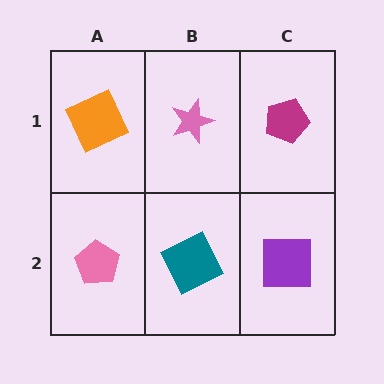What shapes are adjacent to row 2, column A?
An orange square (row 1, column A), a teal square (row 2, column B).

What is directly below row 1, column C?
A purple square.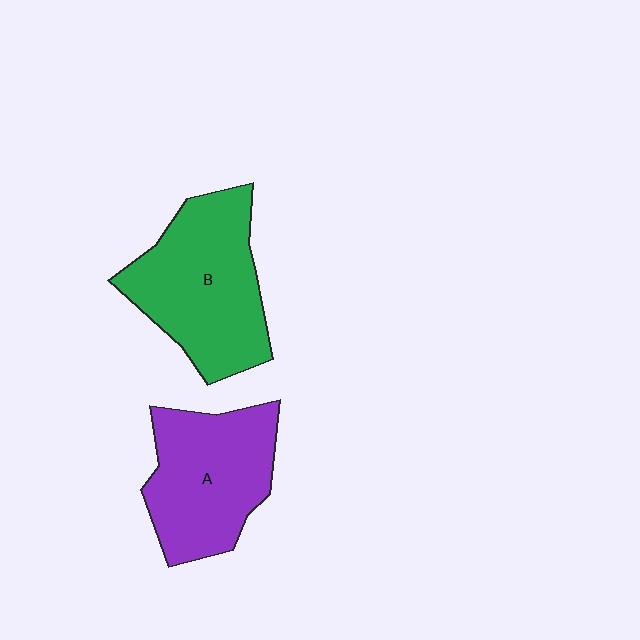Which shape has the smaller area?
Shape A (purple).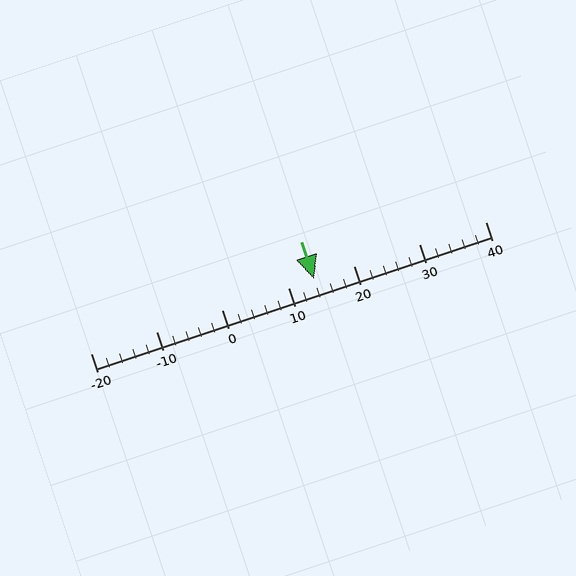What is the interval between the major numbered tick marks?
The major tick marks are spaced 10 units apart.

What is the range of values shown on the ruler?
The ruler shows values from -20 to 40.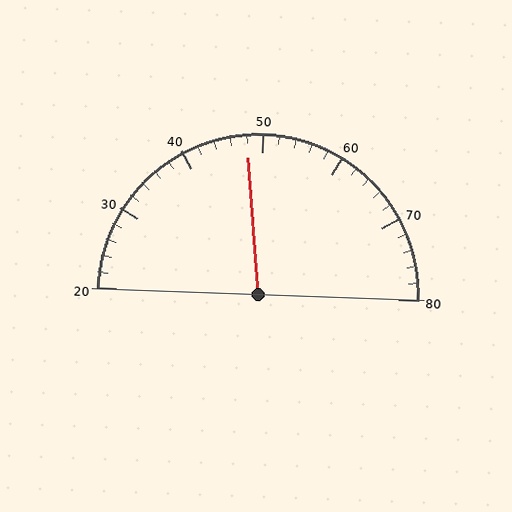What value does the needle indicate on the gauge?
The needle indicates approximately 48.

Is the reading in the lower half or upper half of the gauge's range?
The reading is in the lower half of the range (20 to 80).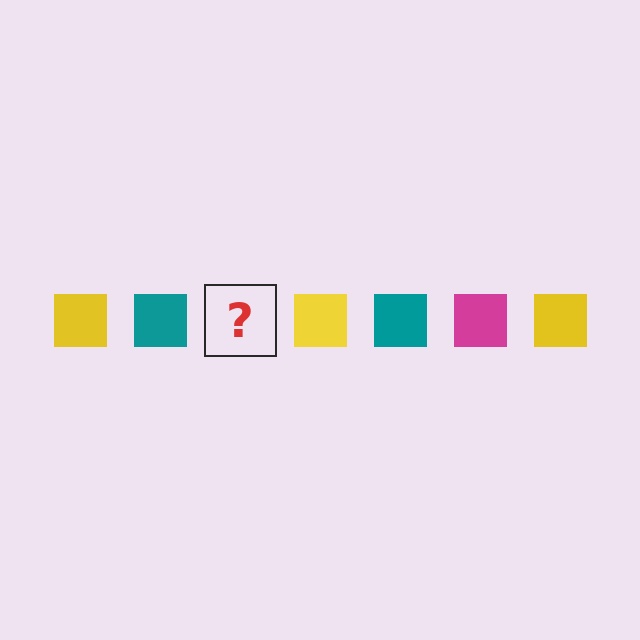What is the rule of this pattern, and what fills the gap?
The rule is that the pattern cycles through yellow, teal, magenta squares. The gap should be filled with a magenta square.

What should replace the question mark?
The question mark should be replaced with a magenta square.